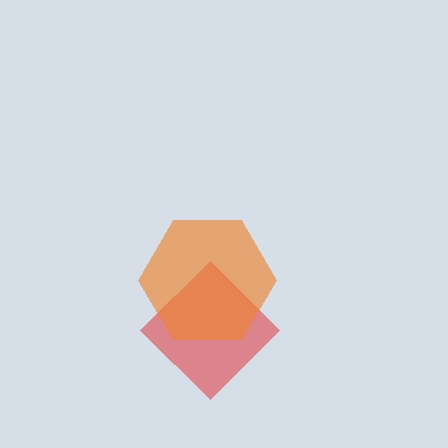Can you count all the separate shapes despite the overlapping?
Yes, there are 2 separate shapes.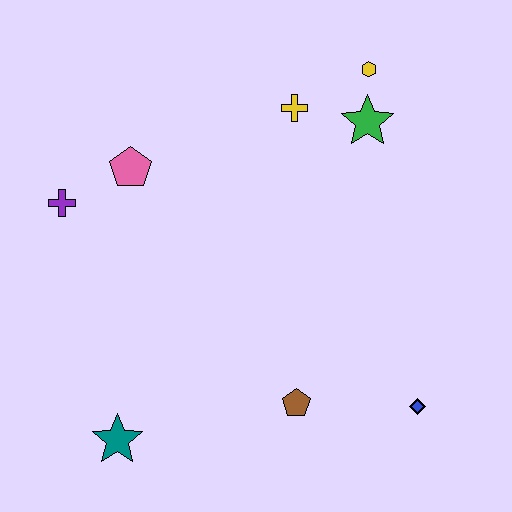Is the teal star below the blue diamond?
Yes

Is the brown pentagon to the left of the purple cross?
No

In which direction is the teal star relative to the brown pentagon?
The teal star is to the left of the brown pentagon.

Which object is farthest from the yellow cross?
The teal star is farthest from the yellow cross.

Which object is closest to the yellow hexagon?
The green star is closest to the yellow hexagon.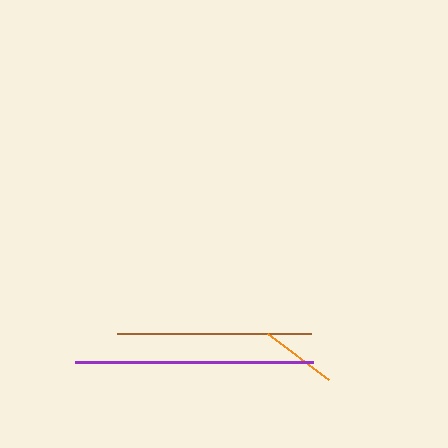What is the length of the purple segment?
The purple segment is approximately 238 pixels long.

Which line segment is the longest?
The purple line is the longest at approximately 238 pixels.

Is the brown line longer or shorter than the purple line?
The purple line is longer than the brown line.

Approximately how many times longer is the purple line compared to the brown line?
The purple line is approximately 1.2 times the length of the brown line.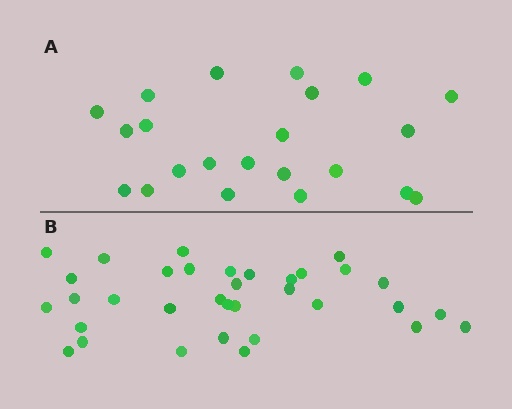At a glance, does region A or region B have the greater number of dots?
Region B (the bottom region) has more dots.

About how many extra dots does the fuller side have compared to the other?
Region B has roughly 12 or so more dots than region A.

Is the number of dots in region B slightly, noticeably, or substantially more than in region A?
Region B has substantially more. The ratio is roughly 1.5 to 1.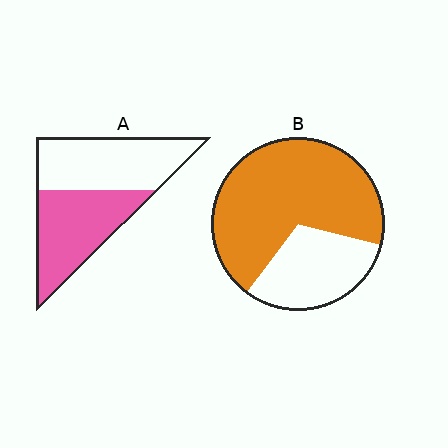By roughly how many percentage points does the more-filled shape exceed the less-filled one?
By roughly 20 percentage points (B over A).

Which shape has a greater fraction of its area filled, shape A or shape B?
Shape B.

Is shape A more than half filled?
Roughly half.